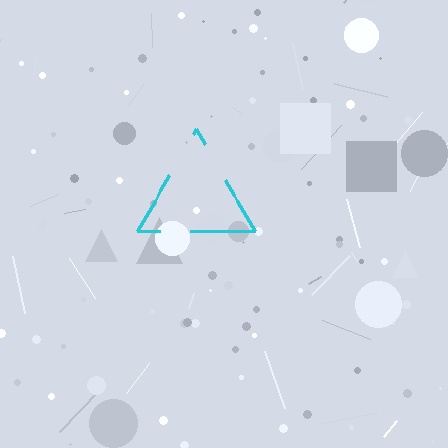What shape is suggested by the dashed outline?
The dashed outline suggests a triangle.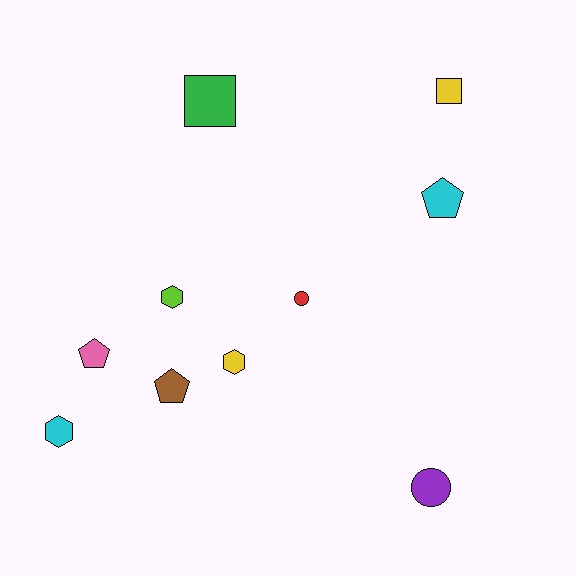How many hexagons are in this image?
There are 3 hexagons.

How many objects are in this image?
There are 10 objects.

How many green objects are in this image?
There is 1 green object.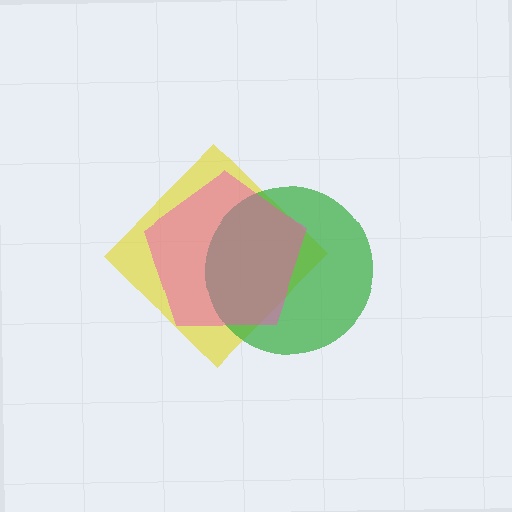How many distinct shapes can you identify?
There are 3 distinct shapes: a yellow diamond, a green circle, a pink pentagon.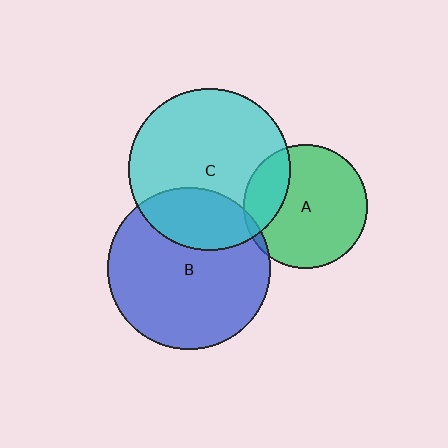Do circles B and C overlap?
Yes.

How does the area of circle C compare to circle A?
Approximately 1.7 times.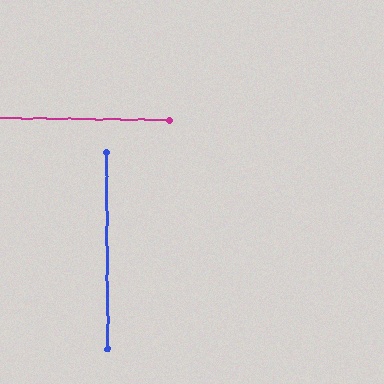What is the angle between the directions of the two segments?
Approximately 89 degrees.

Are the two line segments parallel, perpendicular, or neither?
Perpendicular — they meet at approximately 89°.